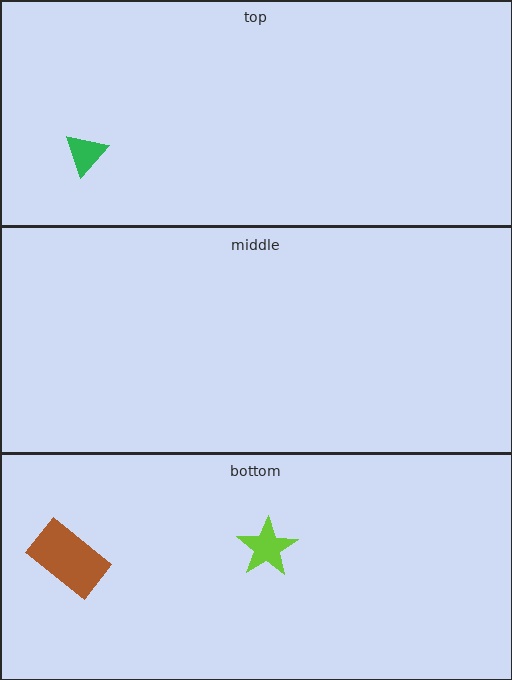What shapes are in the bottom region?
The brown rectangle, the lime star.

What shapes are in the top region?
The green triangle.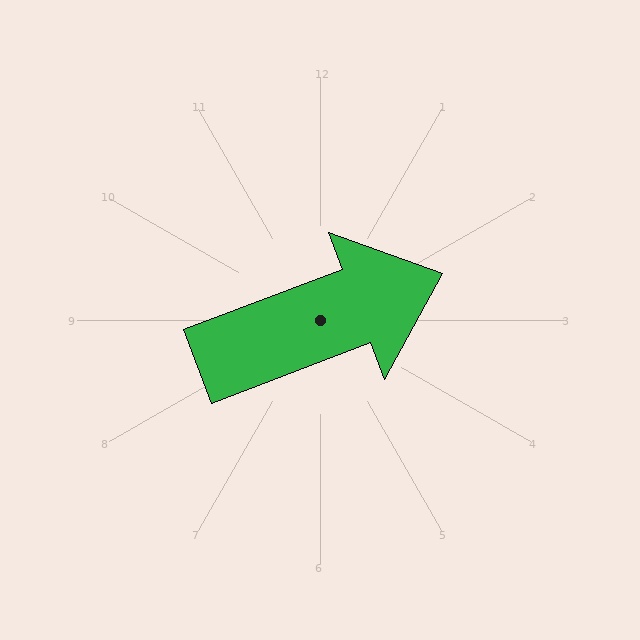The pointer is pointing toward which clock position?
Roughly 2 o'clock.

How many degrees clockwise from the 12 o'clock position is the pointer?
Approximately 69 degrees.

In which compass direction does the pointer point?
East.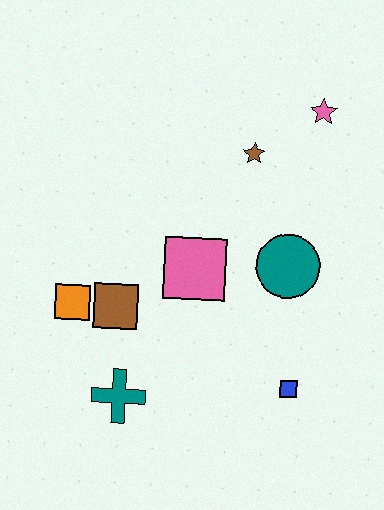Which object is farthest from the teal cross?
The pink star is farthest from the teal cross.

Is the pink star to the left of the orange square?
No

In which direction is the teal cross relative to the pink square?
The teal cross is below the pink square.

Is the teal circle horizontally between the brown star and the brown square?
No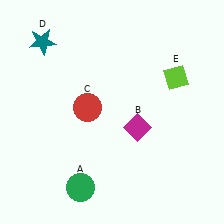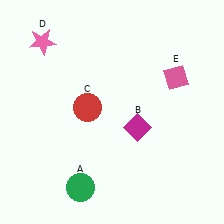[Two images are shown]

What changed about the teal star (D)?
In Image 1, D is teal. In Image 2, it changed to pink.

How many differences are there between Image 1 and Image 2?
There are 2 differences between the two images.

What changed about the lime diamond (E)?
In Image 1, E is lime. In Image 2, it changed to pink.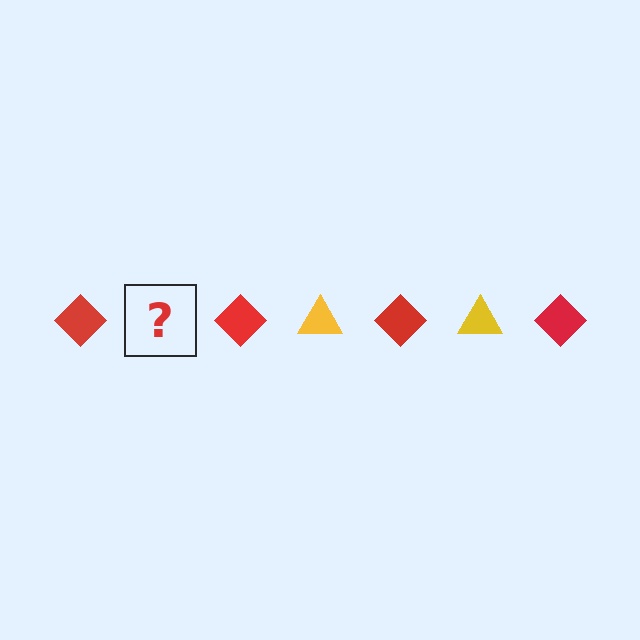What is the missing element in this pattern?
The missing element is a yellow triangle.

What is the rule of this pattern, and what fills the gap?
The rule is that the pattern alternates between red diamond and yellow triangle. The gap should be filled with a yellow triangle.